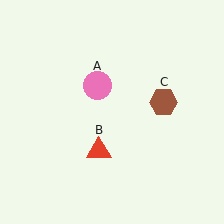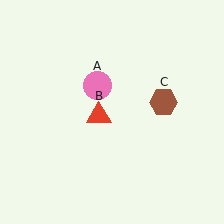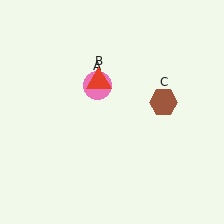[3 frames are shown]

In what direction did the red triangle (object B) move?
The red triangle (object B) moved up.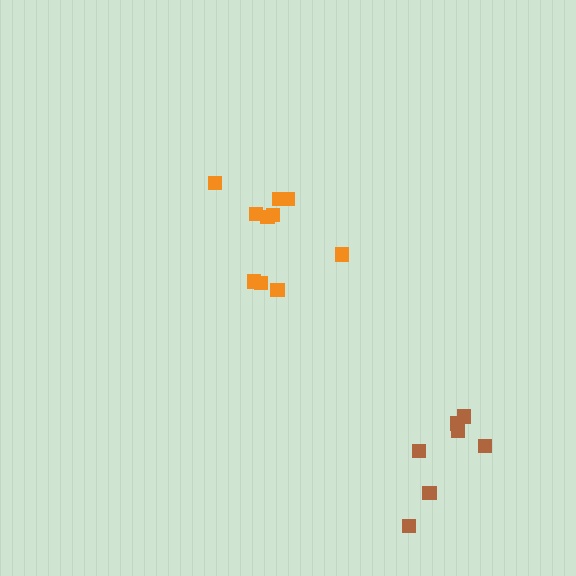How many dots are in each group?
Group 1: 10 dots, Group 2: 7 dots (17 total).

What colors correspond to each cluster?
The clusters are colored: orange, brown.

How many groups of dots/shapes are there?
There are 2 groups.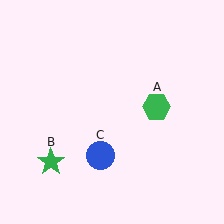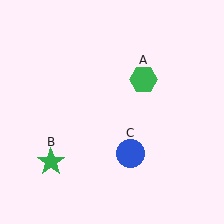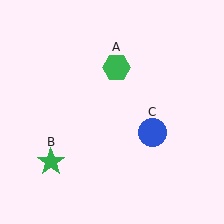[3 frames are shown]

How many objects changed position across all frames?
2 objects changed position: green hexagon (object A), blue circle (object C).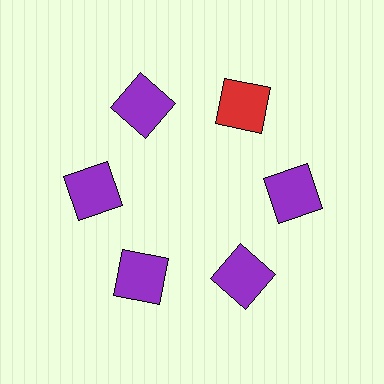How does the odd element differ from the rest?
It has a different color: red instead of purple.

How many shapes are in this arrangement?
There are 6 shapes arranged in a ring pattern.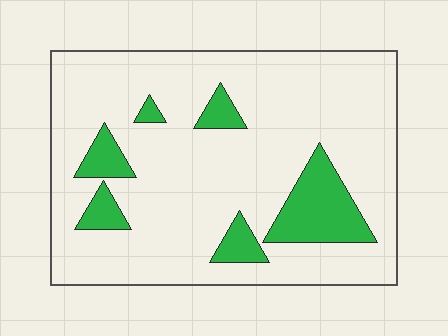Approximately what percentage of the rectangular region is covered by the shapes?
Approximately 15%.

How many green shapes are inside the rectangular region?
6.